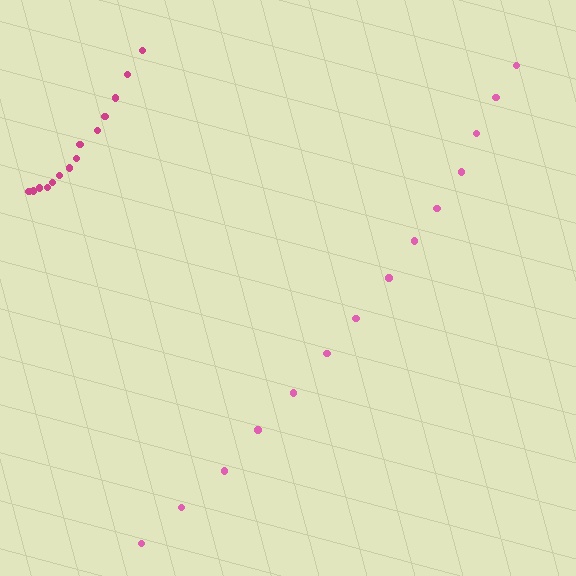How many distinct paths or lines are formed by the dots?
There are 2 distinct paths.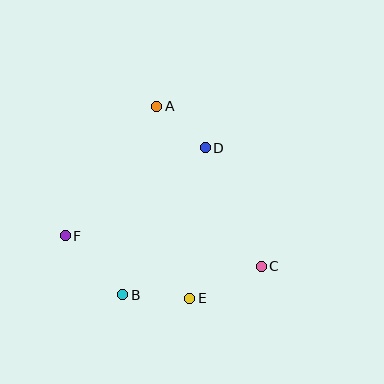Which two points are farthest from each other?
Points C and F are farthest from each other.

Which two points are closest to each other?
Points A and D are closest to each other.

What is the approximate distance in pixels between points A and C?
The distance between A and C is approximately 191 pixels.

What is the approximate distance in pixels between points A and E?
The distance between A and E is approximately 195 pixels.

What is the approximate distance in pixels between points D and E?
The distance between D and E is approximately 151 pixels.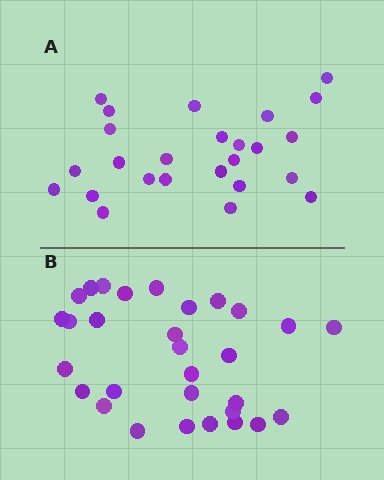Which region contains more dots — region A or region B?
Region B (the bottom region) has more dots.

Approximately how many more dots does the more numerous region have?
Region B has about 5 more dots than region A.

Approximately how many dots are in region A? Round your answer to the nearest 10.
About 20 dots. (The exact count is 25, which rounds to 20.)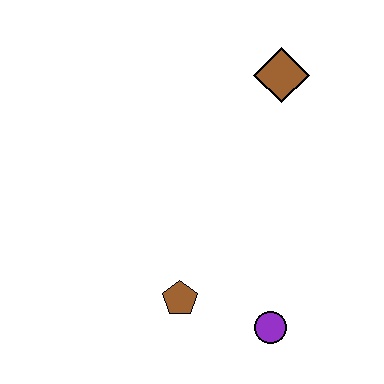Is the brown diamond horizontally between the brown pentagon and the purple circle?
No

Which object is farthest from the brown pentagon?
The brown diamond is farthest from the brown pentagon.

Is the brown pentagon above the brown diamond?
No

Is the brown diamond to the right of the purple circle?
Yes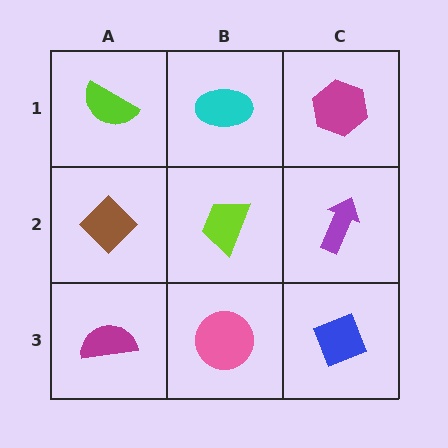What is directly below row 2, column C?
A blue diamond.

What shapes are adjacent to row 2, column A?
A lime semicircle (row 1, column A), a magenta semicircle (row 3, column A), a lime trapezoid (row 2, column B).